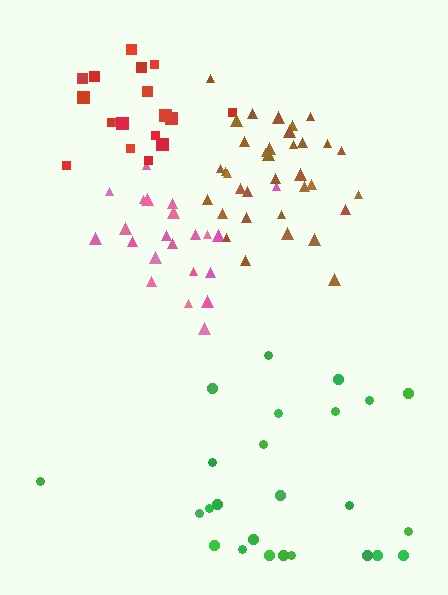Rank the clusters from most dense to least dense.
brown, pink, red, green.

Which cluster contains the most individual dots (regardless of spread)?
Brown (35).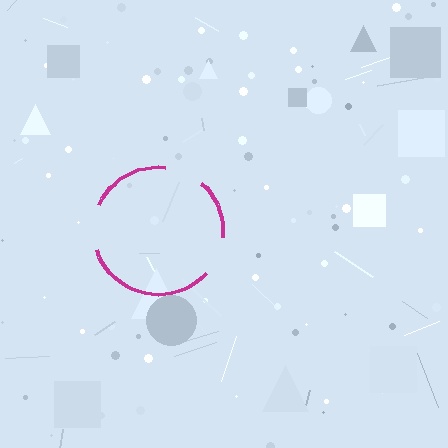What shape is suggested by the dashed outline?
The dashed outline suggests a circle.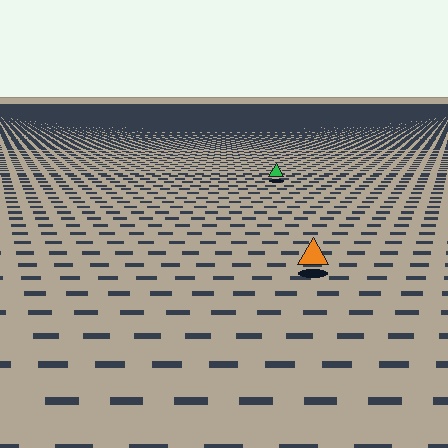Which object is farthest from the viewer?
The green triangle is farthest from the viewer. It appears smaller and the ground texture around it is denser.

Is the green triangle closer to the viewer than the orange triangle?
No. The orange triangle is closer — you can tell from the texture gradient: the ground texture is coarser near it.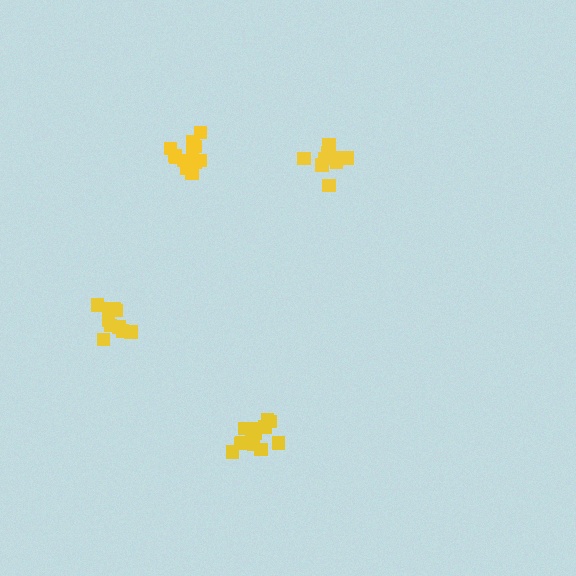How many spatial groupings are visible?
There are 4 spatial groupings.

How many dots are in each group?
Group 1: 10 dots, Group 2: 12 dots, Group 3: 10 dots, Group 4: 14 dots (46 total).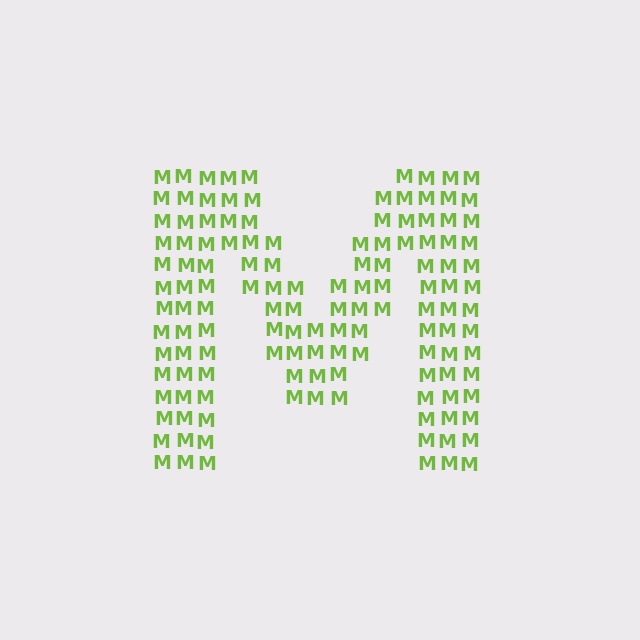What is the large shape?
The large shape is the letter M.